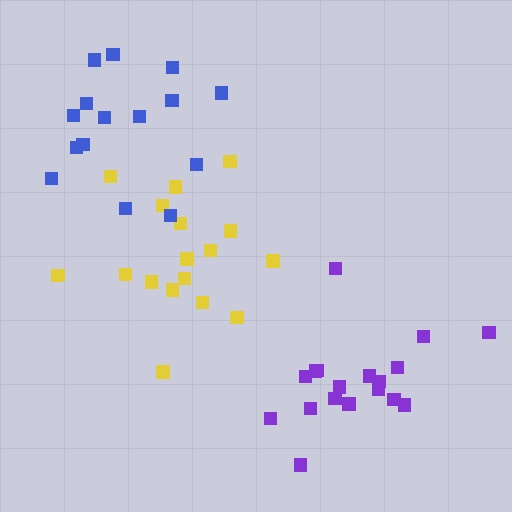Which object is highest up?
The blue cluster is topmost.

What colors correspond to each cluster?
The clusters are colored: yellow, blue, purple.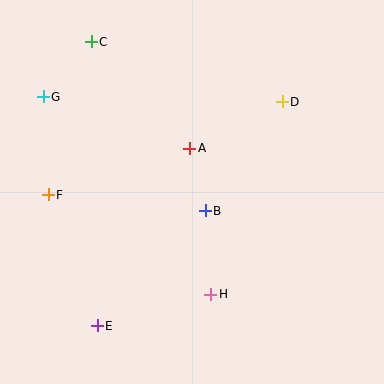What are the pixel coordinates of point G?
Point G is at (43, 97).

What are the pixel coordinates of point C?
Point C is at (91, 42).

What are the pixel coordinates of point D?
Point D is at (282, 102).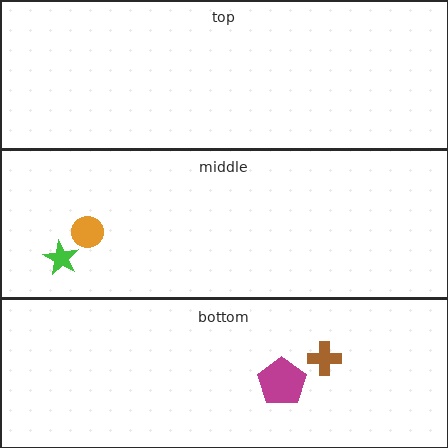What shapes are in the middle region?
The orange circle, the green star.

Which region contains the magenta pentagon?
The bottom region.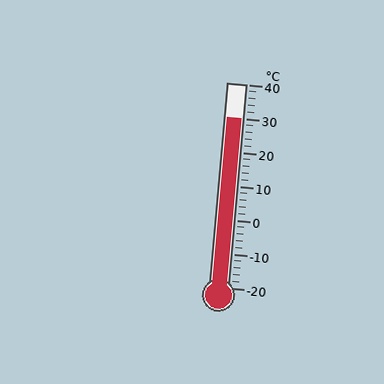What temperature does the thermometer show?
The thermometer shows approximately 30°C.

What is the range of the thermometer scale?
The thermometer scale ranges from -20°C to 40°C.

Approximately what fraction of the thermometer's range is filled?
The thermometer is filled to approximately 85% of its range.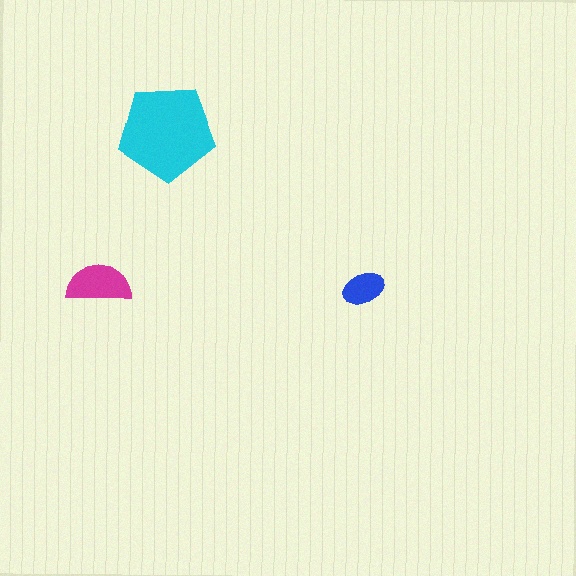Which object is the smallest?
The blue ellipse.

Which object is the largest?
The cyan pentagon.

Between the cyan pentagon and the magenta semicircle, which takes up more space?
The cyan pentagon.